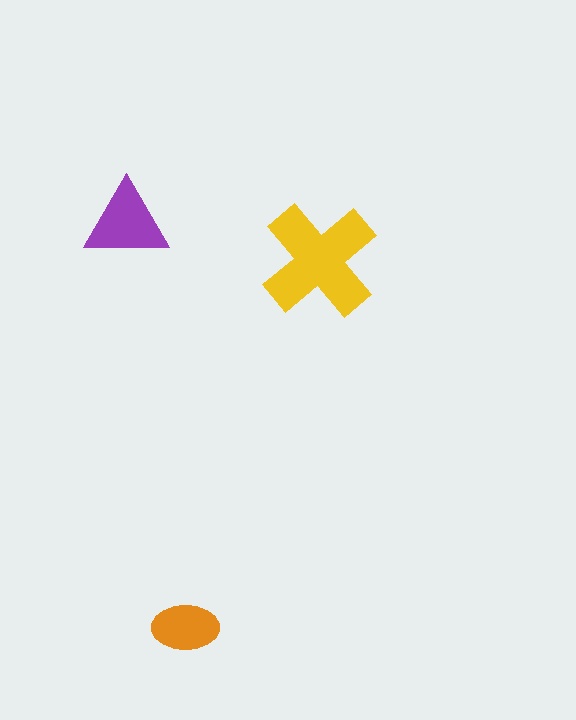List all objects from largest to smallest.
The yellow cross, the purple triangle, the orange ellipse.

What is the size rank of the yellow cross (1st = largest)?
1st.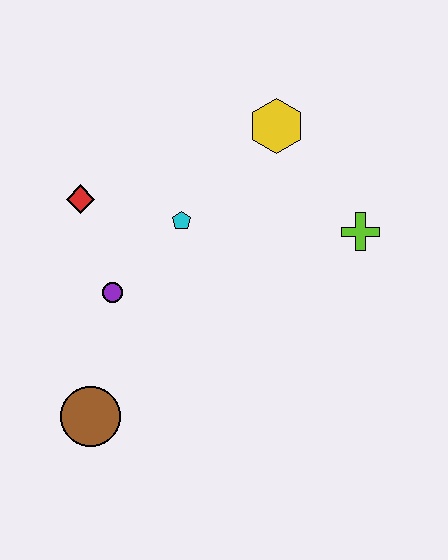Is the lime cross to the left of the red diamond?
No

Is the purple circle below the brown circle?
No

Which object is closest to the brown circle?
The purple circle is closest to the brown circle.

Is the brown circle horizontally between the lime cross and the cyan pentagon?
No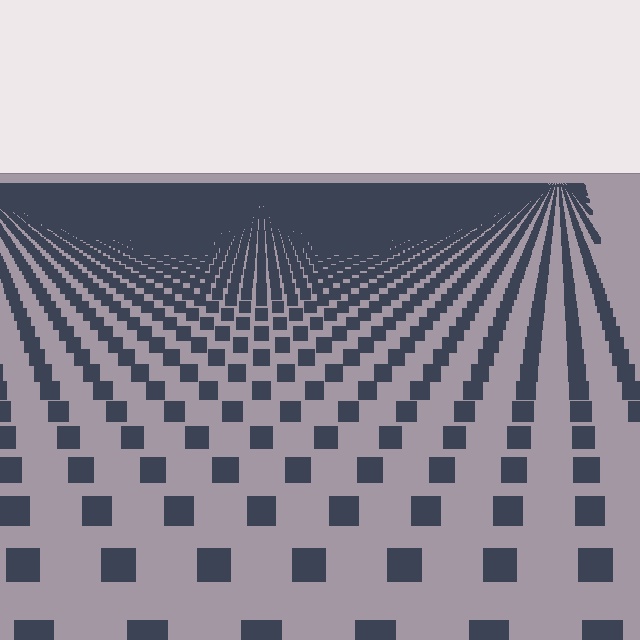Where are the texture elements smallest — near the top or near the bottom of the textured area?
Near the top.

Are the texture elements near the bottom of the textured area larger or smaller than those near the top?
Larger. Near the bottom, elements are closer to the viewer and appear at a bigger on-screen size.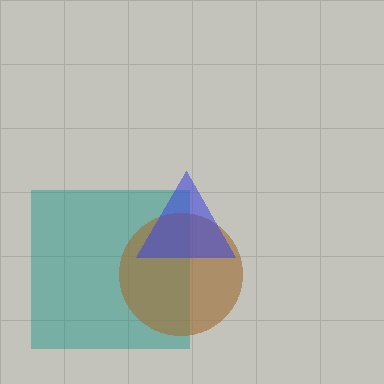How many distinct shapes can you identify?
There are 3 distinct shapes: a teal square, a brown circle, a blue triangle.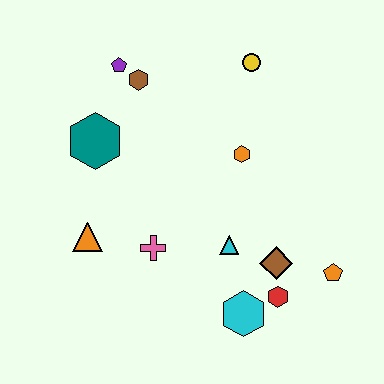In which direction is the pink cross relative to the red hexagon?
The pink cross is to the left of the red hexagon.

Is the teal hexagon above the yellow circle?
No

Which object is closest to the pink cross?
The orange triangle is closest to the pink cross.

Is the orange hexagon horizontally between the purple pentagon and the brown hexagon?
No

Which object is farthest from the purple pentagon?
The orange pentagon is farthest from the purple pentagon.